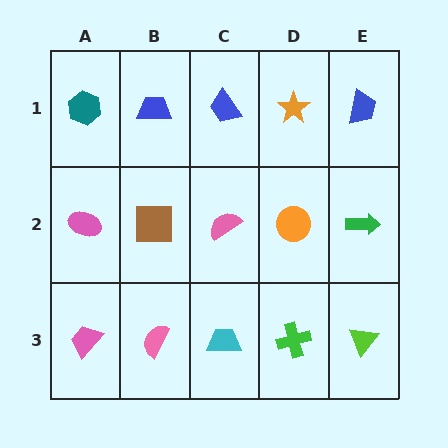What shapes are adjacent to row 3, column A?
A pink ellipse (row 2, column A), a pink semicircle (row 3, column B).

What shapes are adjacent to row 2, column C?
A blue trapezoid (row 1, column C), a cyan trapezoid (row 3, column C), a brown square (row 2, column B), an orange circle (row 2, column D).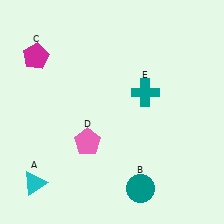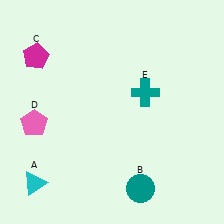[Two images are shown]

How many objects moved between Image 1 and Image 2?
1 object moved between the two images.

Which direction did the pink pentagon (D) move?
The pink pentagon (D) moved left.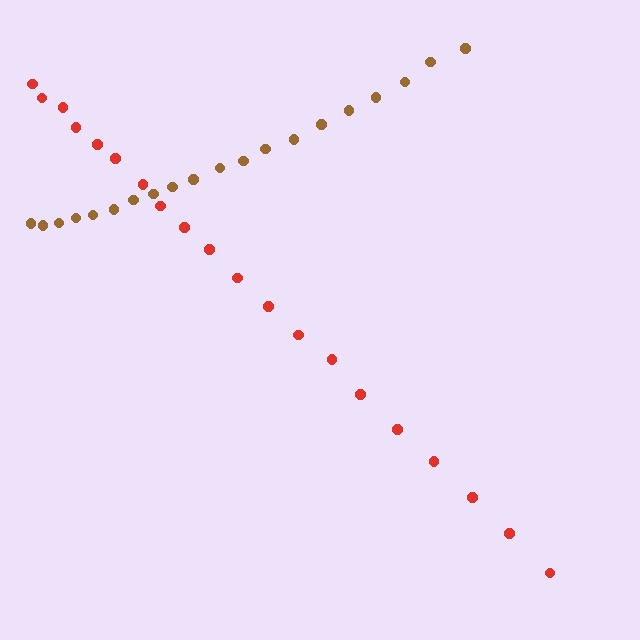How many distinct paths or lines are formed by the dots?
There are 2 distinct paths.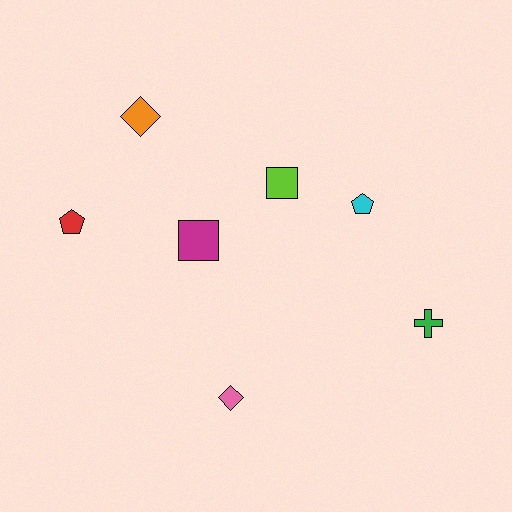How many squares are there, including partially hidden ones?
There are 2 squares.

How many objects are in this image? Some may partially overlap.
There are 7 objects.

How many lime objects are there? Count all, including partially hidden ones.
There is 1 lime object.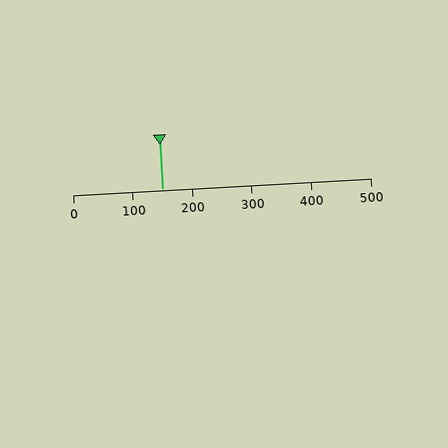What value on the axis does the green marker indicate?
The marker indicates approximately 150.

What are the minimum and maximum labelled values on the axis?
The axis runs from 0 to 500.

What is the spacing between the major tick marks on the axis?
The major ticks are spaced 100 apart.